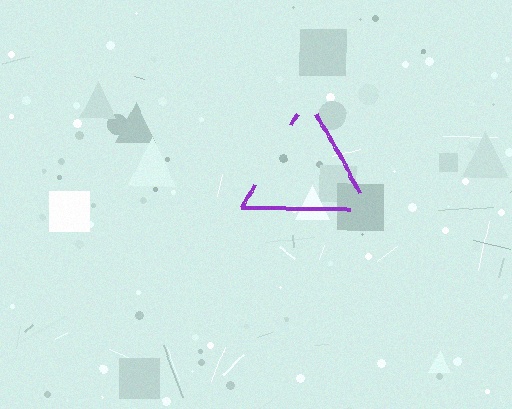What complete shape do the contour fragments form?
The contour fragments form a triangle.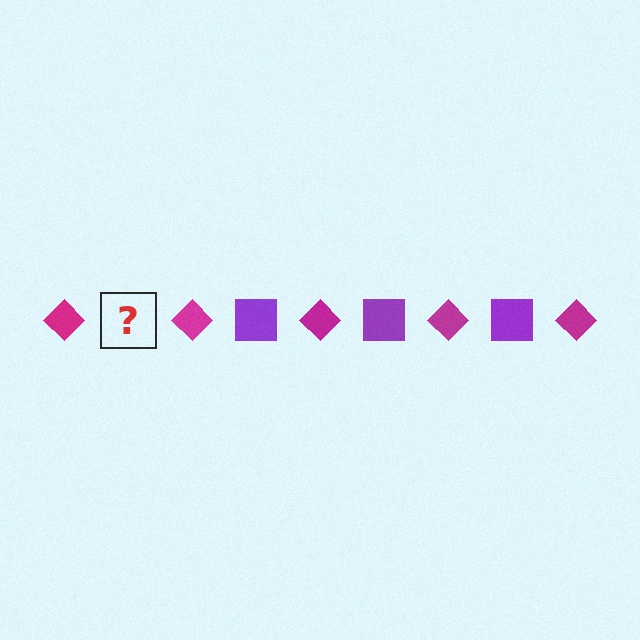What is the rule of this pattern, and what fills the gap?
The rule is that the pattern alternates between magenta diamond and purple square. The gap should be filled with a purple square.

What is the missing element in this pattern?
The missing element is a purple square.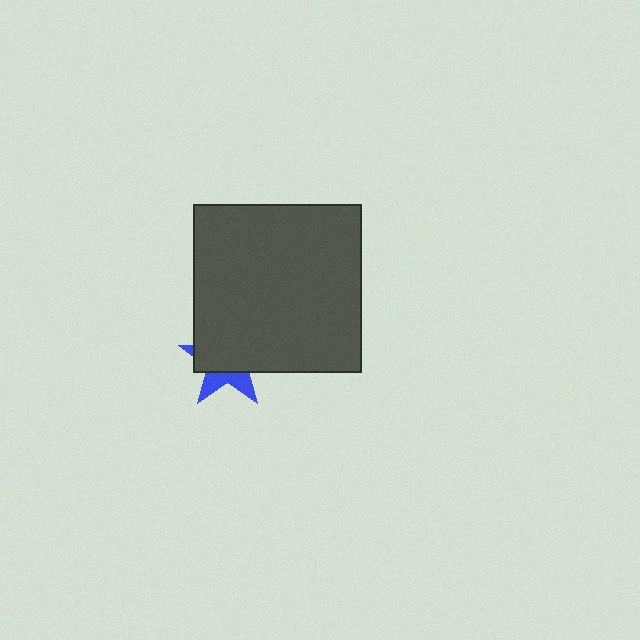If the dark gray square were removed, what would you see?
You would see the complete blue star.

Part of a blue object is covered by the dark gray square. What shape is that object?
It is a star.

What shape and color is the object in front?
The object in front is a dark gray square.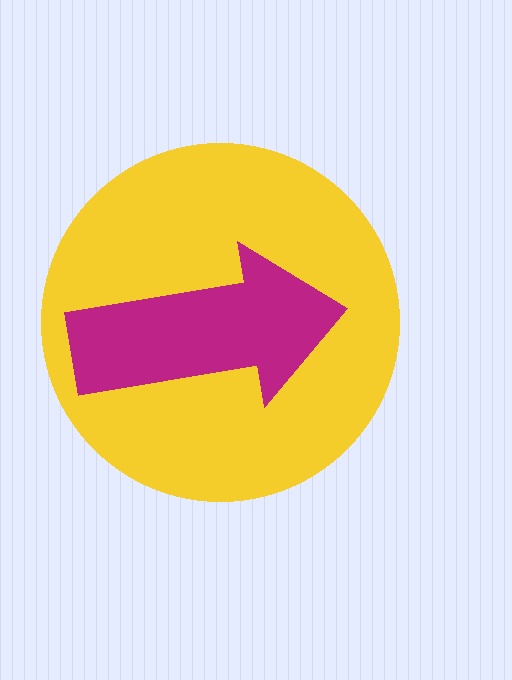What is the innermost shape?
The magenta arrow.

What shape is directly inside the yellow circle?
The magenta arrow.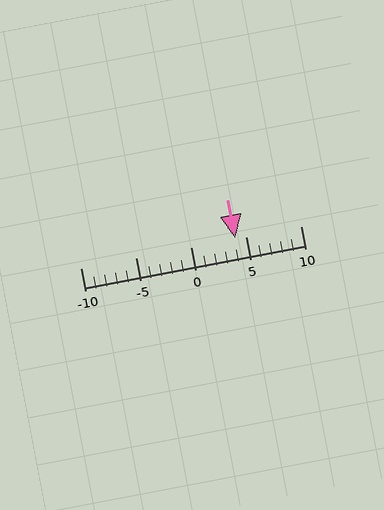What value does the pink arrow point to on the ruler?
The pink arrow points to approximately 4.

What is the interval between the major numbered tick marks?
The major tick marks are spaced 5 units apart.